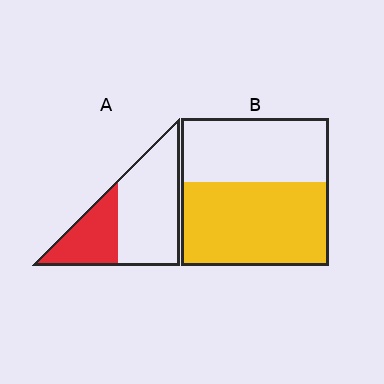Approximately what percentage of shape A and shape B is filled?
A is approximately 35% and B is approximately 55%.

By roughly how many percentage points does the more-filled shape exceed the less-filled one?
By roughly 25 percentage points (B over A).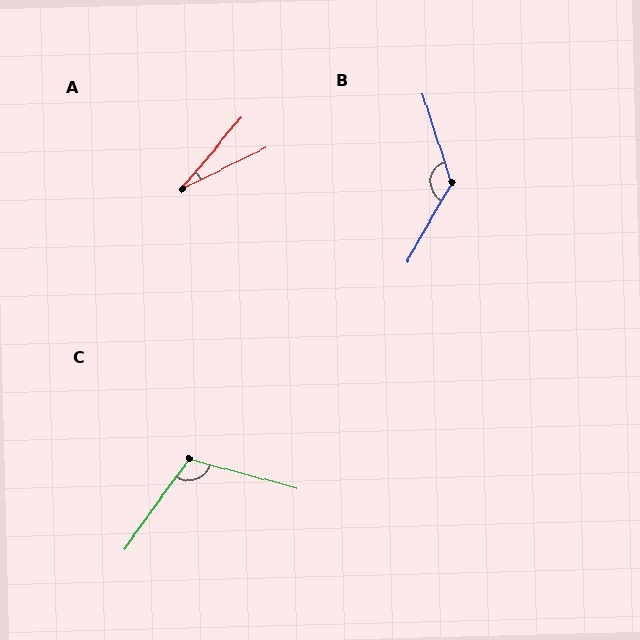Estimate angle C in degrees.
Approximately 110 degrees.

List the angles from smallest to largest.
A (24°), C (110°), B (133°).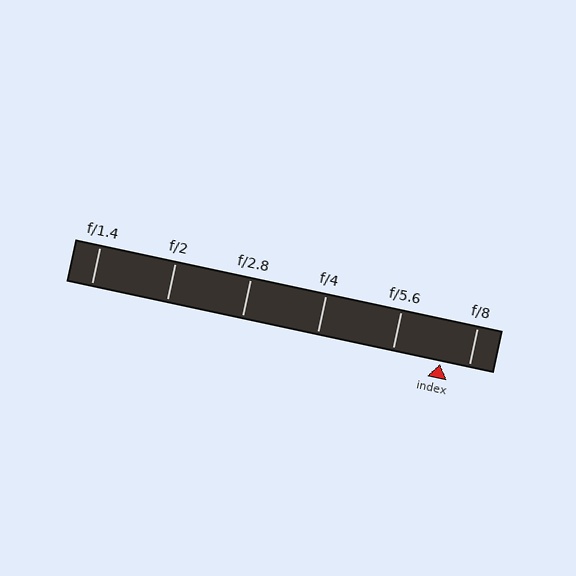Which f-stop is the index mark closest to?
The index mark is closest to f/8.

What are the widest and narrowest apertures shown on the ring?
The widest aperture shown is f/1.4 and the narrowest is f/8.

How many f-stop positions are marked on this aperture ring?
There are 6 f-stop positions marked.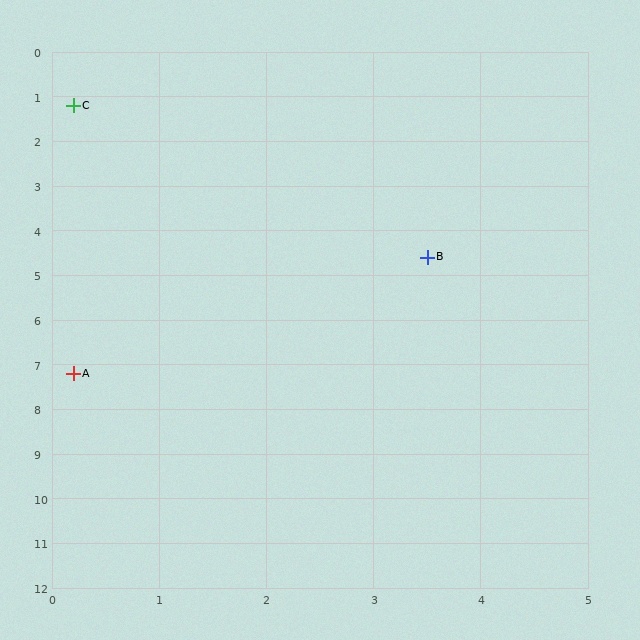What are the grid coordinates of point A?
Point A is at approximately (0.2, 7.2).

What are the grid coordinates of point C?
Point C is at approximately (0.2, 1.2).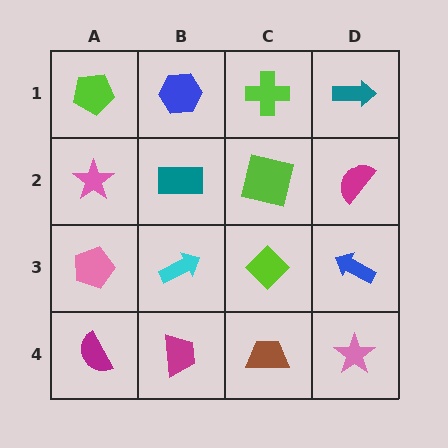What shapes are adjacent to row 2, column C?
A lime cross (row 1, column C), a lime diamond (row 3, column C), a teal rectangle (row 2, column B), a magenta semicircle (row 2, column D).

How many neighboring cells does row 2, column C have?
4.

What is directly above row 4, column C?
A lime diamond.